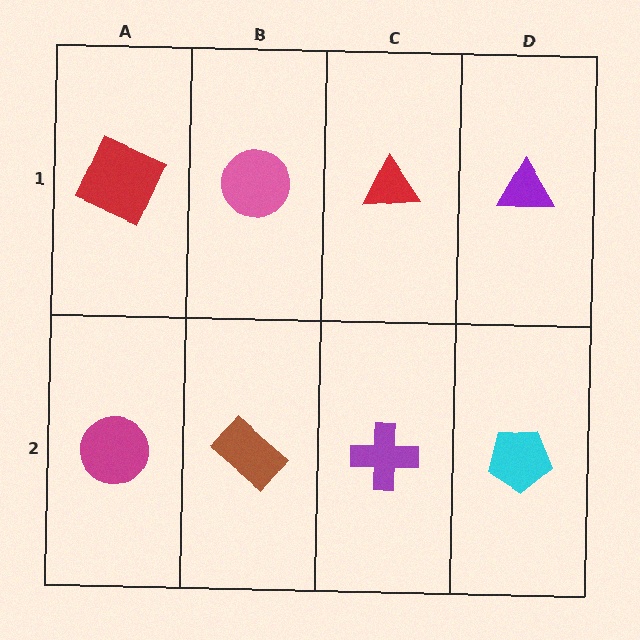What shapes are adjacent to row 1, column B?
A brown rectangle (row 2, column B), a red square (row 1, column A), a red triangle (row 1, column C).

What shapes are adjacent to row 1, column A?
A magenta circle (row 2, column A), a pink circle (row 1, column B).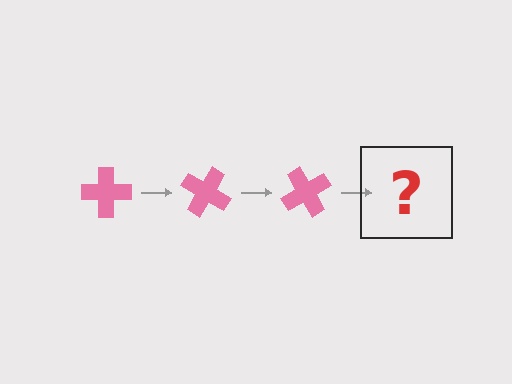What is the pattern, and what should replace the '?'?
The pattern is that the cross rotates 30 degrees each step. The '?' should be a pink cross rotated 90 degrees.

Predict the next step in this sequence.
The next step is a pink cross rotated 90 degrees.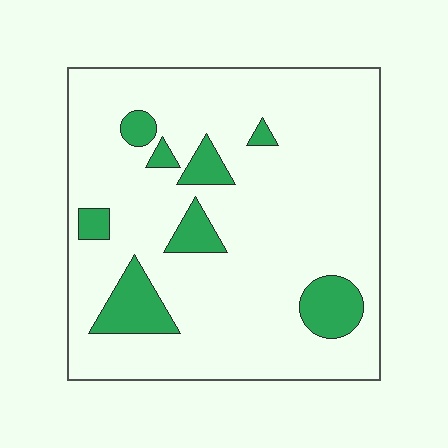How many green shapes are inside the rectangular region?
8.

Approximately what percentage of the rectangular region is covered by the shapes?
Approximately 15%.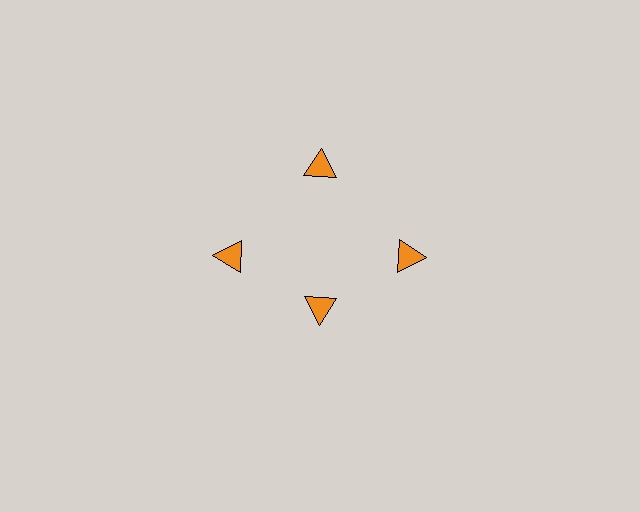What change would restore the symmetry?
The symmetry would be restored by moving it outward, back onto the ring so that all 4 triangles sit at equal angles and equal distance from the center.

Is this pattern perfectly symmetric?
No. The 4 orange triangles are arranged in a ring, but one element near the 6 o'clock position is pulled inward toward the center, breaking the 4-fold rotational symmetry.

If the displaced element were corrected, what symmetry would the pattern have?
It would have 4-fold rotational symmetry — the pattern would map onto itself every 90 degrees.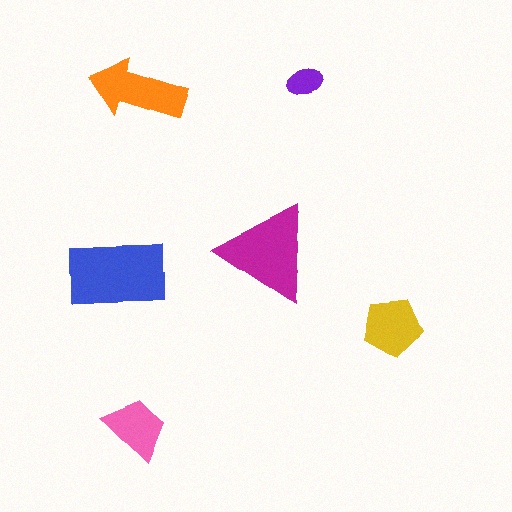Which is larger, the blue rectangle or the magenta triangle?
The blue rectangle.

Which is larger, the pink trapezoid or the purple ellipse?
The pink trapezoid.